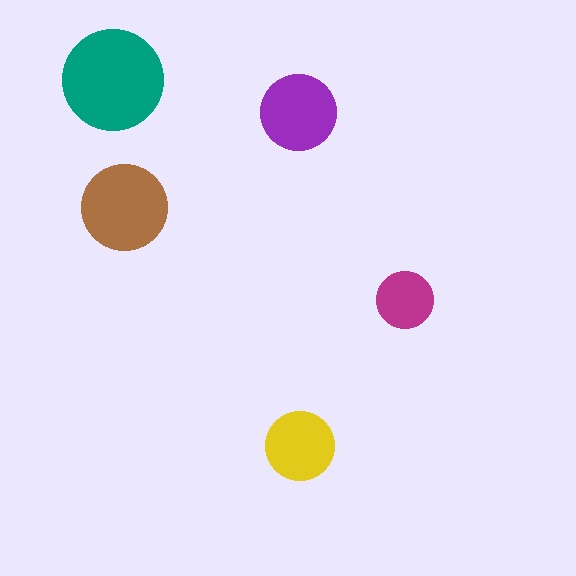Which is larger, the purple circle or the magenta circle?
The purple one.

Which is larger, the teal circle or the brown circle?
The teal one.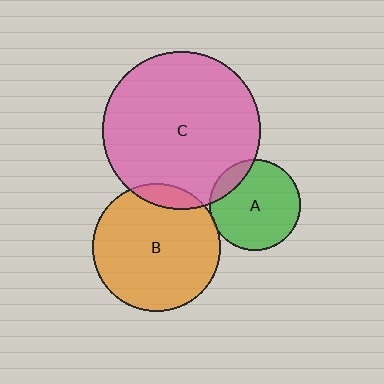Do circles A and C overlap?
Yes.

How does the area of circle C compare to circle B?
Approximately 1.5 times.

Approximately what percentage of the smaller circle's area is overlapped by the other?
Approximately 15%.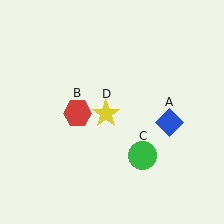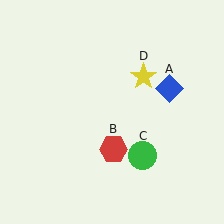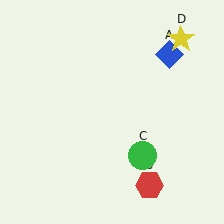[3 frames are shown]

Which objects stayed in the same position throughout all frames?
Green circle (object C) remained stationary.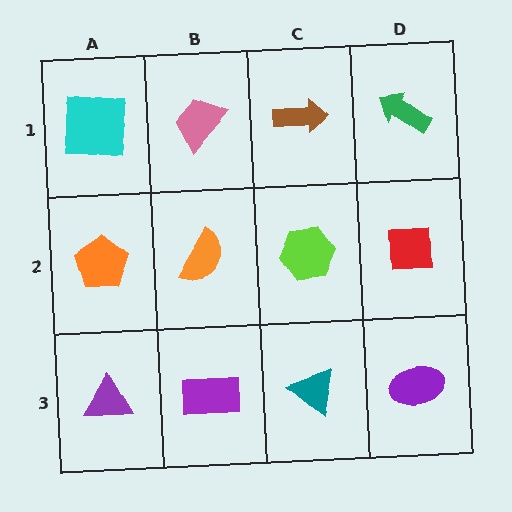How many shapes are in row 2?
4 shapes.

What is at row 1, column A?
A cyan square.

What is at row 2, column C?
A lime hexagon.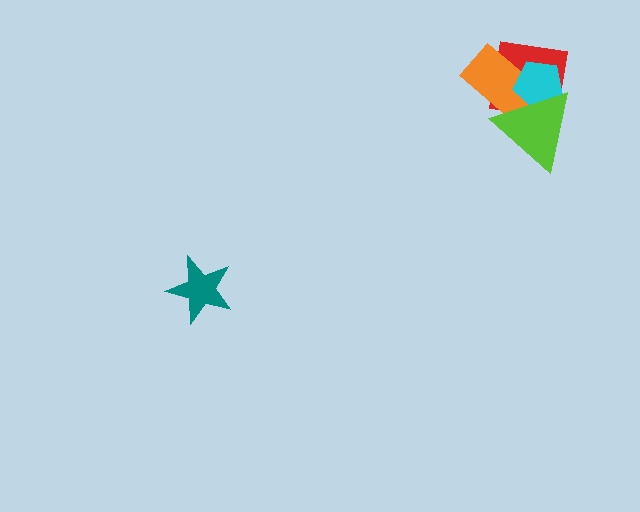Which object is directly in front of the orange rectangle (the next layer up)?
The cyan pentagon is directly in front of the orange rectangle.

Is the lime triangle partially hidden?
No, no other shape covers it.